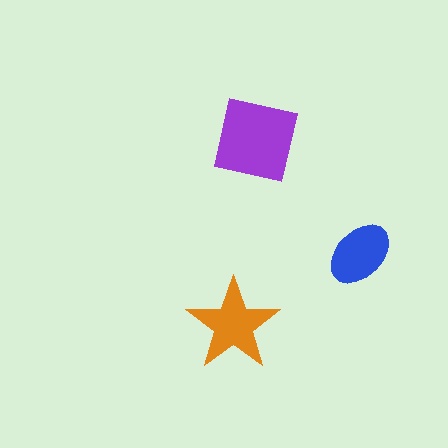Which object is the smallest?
The blue ellipse.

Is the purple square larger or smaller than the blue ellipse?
Larger.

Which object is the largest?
The purple square.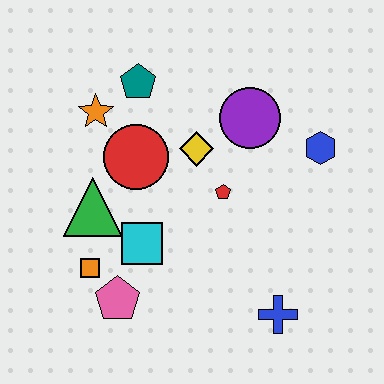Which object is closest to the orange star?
The teal pentagon is closest to the orange star.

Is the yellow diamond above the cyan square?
Yes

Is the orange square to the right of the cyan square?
No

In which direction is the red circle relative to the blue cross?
The red circle is above the blue cross.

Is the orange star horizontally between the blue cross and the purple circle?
No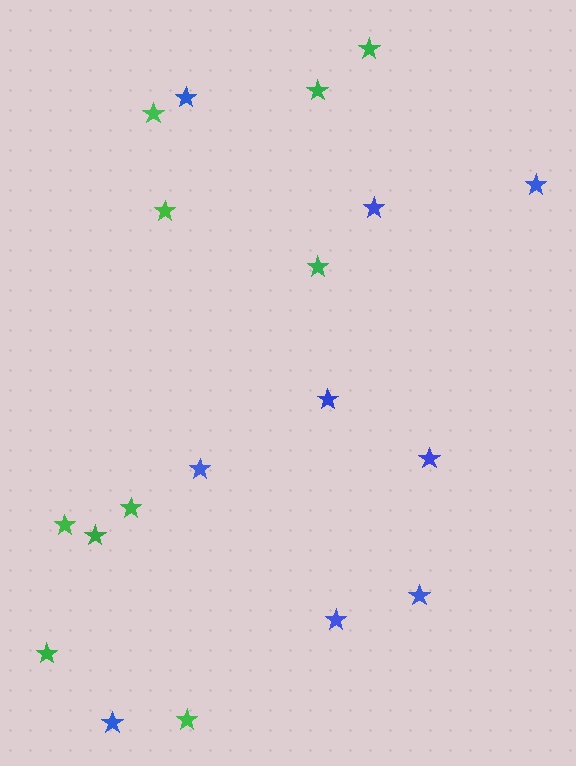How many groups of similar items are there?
There are 2 groups: one group of blue stars (9) and one group of green stars (10).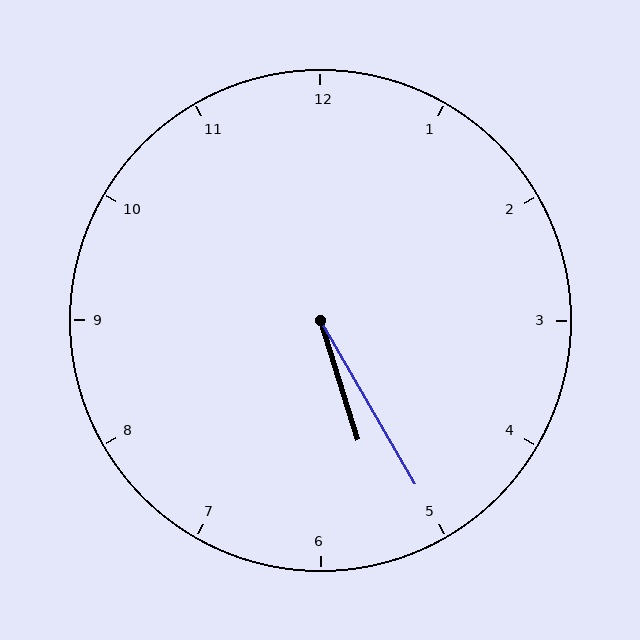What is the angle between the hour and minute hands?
Approximately 12 degrees.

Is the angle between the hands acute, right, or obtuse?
It is acute.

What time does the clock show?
5:25.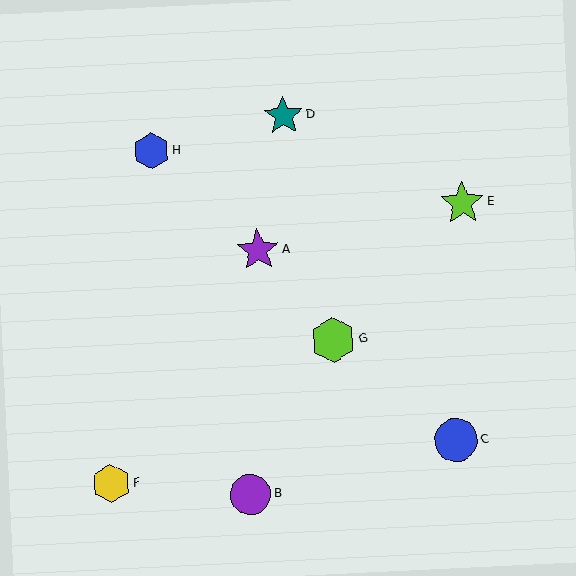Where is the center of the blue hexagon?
The center of the blue hexagon is at (151, 151).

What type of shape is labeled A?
Shape A is a purple star.